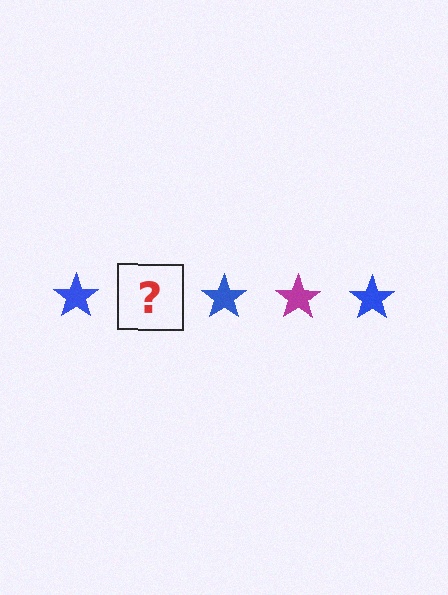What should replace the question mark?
The question mark should be replaced with a magenta star.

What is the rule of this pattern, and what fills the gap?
The rule is that the pattern cycles through blue, magenta stars. The gap should be filled with a magenta star.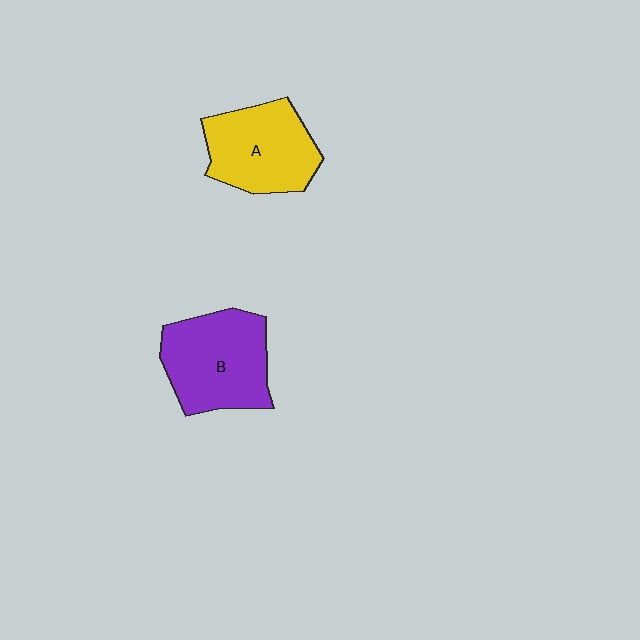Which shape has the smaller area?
Shape A (yellow).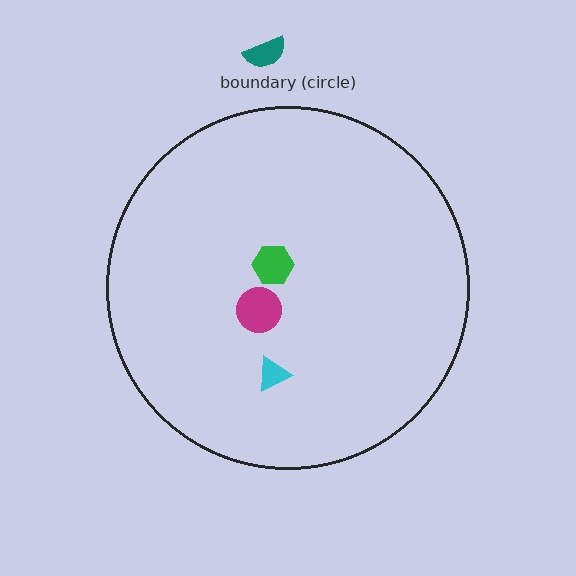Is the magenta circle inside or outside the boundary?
Inside.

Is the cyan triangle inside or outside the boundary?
Inside.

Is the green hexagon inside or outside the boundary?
Inside.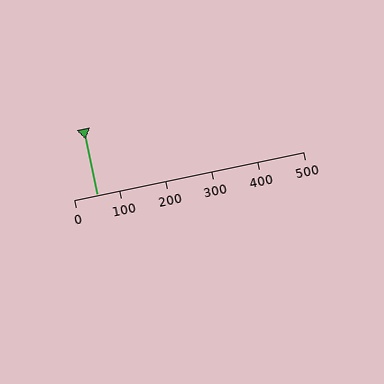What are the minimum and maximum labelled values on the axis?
The axis runs from 0 to 500.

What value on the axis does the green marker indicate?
The marker indicates approximately 50.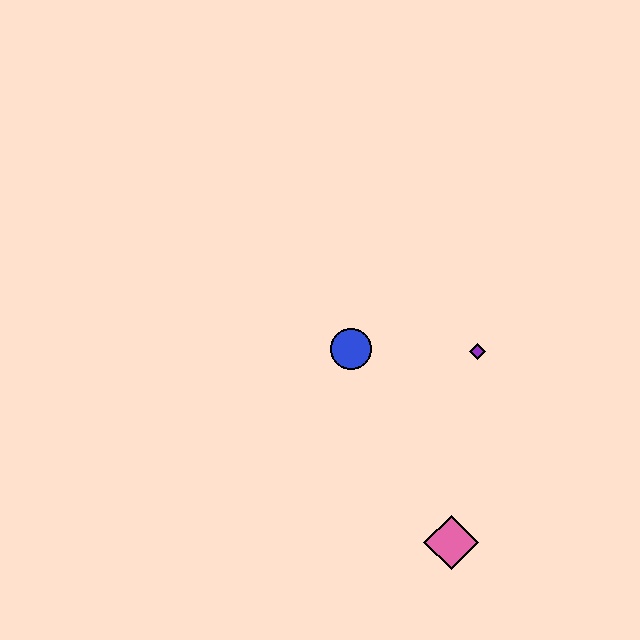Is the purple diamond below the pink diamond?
No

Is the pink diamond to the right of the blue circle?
Yes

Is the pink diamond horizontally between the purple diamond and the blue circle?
Yes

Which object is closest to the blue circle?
The purple diamond is closest to the blue circle.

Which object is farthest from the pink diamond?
The blue circle is farthest from the pink diamond.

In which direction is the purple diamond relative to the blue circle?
The purple diamond is to the right of the blue circle.